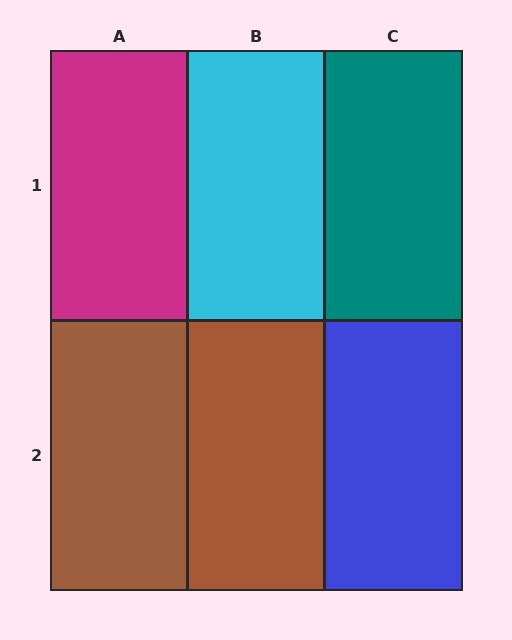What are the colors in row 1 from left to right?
Magenta, cyan, teal.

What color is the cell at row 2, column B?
Brown.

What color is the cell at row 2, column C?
Blue.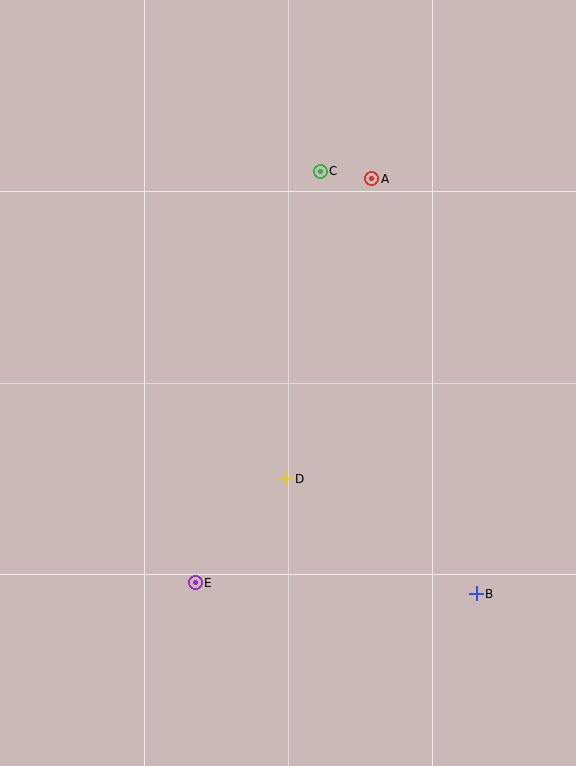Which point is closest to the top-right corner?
Point A is closest to the top-right corner.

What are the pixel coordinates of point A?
Point A is at (372, 179).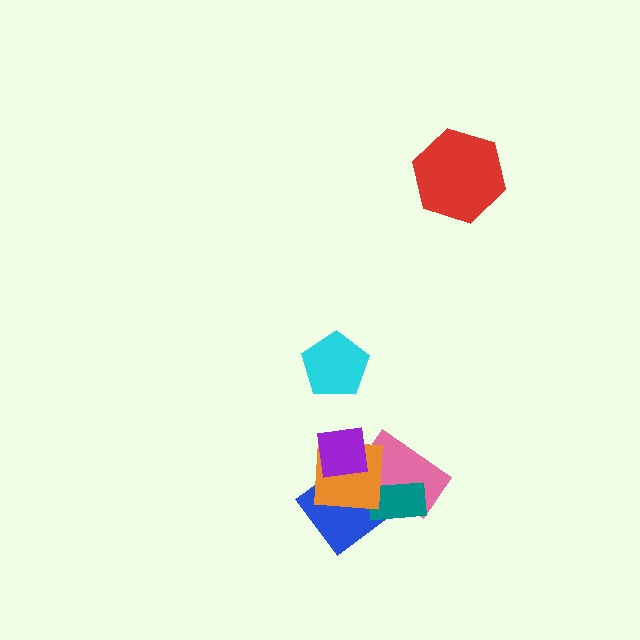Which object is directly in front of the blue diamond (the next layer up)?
The teal rectangle is directly in front of the blue diamond.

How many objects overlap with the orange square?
3 objects overlap with the orange square.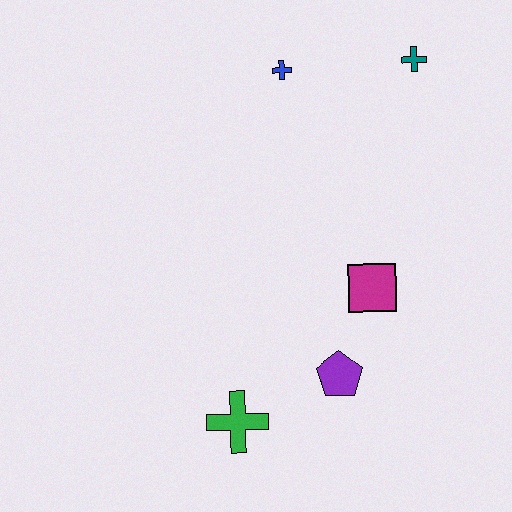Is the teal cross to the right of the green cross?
Yes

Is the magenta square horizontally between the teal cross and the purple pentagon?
Yes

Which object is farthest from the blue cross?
The green cross is farthest from the blue cross.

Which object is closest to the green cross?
The purple pentagon is closest to the green cross.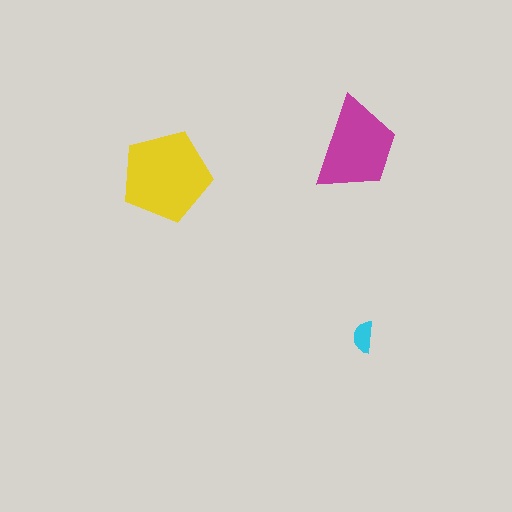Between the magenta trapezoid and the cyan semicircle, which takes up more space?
The magenta trapezoid.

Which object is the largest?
The yellow pentagon.